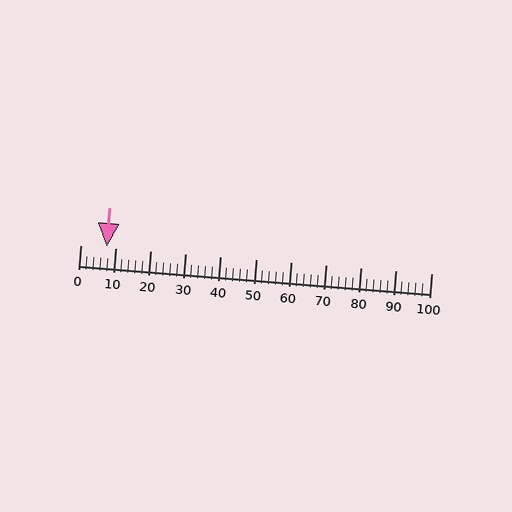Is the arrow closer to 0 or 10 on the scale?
The arrow is closer to 10.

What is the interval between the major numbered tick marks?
The major tick marks are spaced 10 units apart.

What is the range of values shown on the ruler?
The ruler shows values from 0 to 100.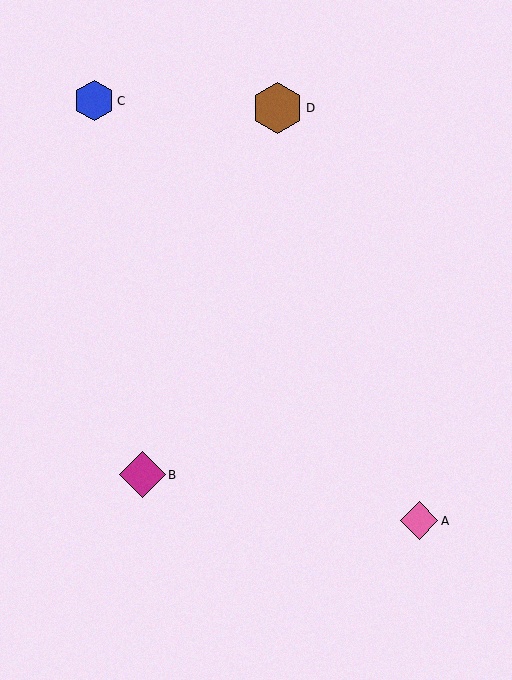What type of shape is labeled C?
Shape C is a blue hexagon.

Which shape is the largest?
The brown hexagon (labeled D) is the largest.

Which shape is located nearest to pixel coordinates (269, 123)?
The brown hexagon (labeled D) at (277, 108) is nearest to that location.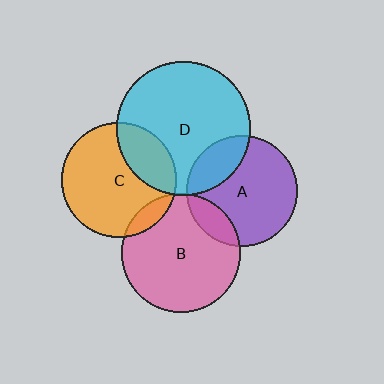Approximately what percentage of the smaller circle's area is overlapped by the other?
Approximately 25%.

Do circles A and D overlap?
Yes.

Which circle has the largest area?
Circle D (cyan).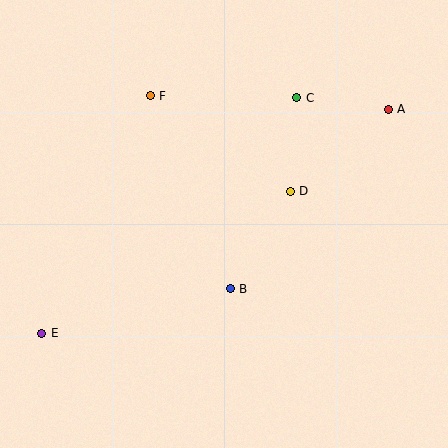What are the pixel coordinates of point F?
Point F is at (150, 96).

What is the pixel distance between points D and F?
The distance between D and F is 169 pixels.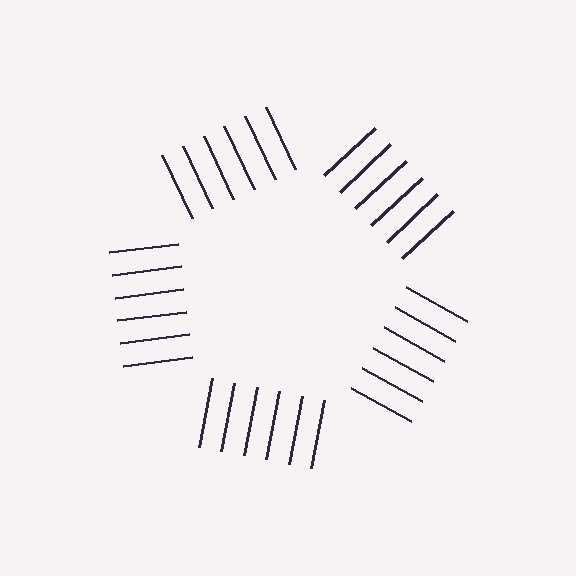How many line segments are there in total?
30 — 6 along each of the 5 edges.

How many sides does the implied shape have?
5 sides — the line-ends trace a pentagon.